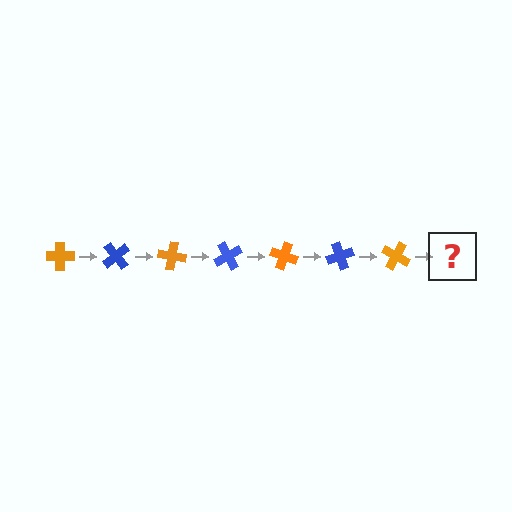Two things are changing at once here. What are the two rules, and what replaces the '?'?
The two rules are that it rotates 50 degrees each step and the color cycles through orange and blue. The '?' should be a blue cross, rotated 350 degrees from the start.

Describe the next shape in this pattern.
It should be a blue cross, rotated 350 degrees from the start.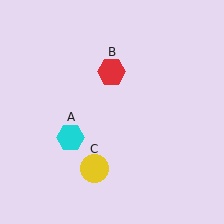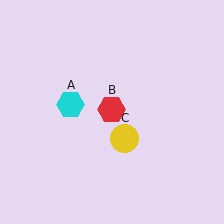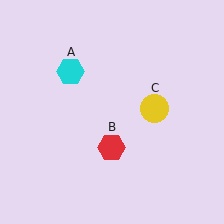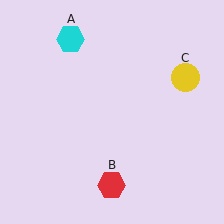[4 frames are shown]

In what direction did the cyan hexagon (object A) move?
The cyan hexagon (object A) moved up.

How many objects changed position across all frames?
3 objects changed position: cyan hexagon (object A), red hexagon (object B), yellow circle (object C).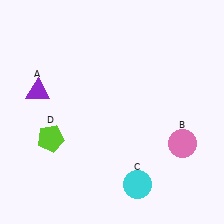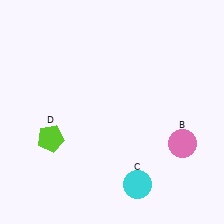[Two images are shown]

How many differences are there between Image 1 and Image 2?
There is 1 difference between the two images.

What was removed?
The purple triangle (A) was removed in Image 2.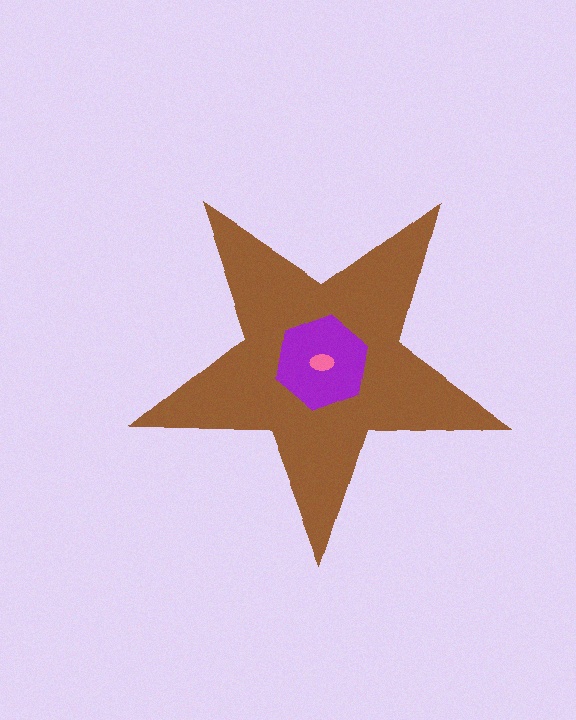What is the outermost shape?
The brown star.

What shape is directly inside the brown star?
The purple hexagon.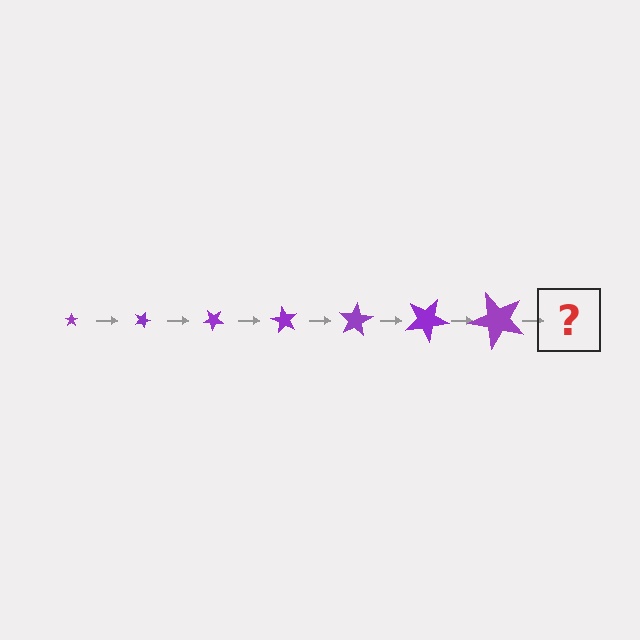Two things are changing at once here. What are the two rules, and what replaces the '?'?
The two rules are that the star grows larger each step and it rotates 20 degrees each step. The '?' should be a star, larger than the previous one and rotated 140 degrees from the start.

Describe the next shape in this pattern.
It should be a star, larger than the previous one and rotated 140 degrees from the start.